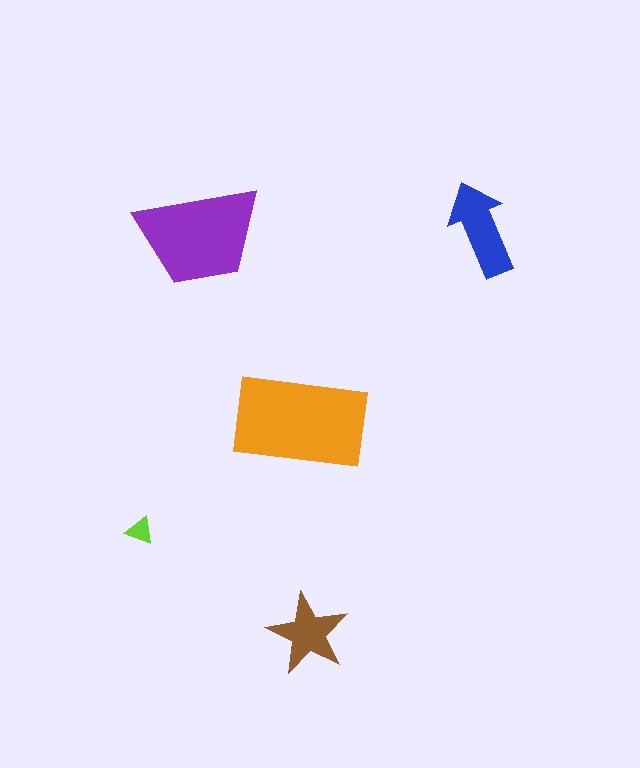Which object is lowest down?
The brown star is bottommost.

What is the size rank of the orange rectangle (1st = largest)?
1st.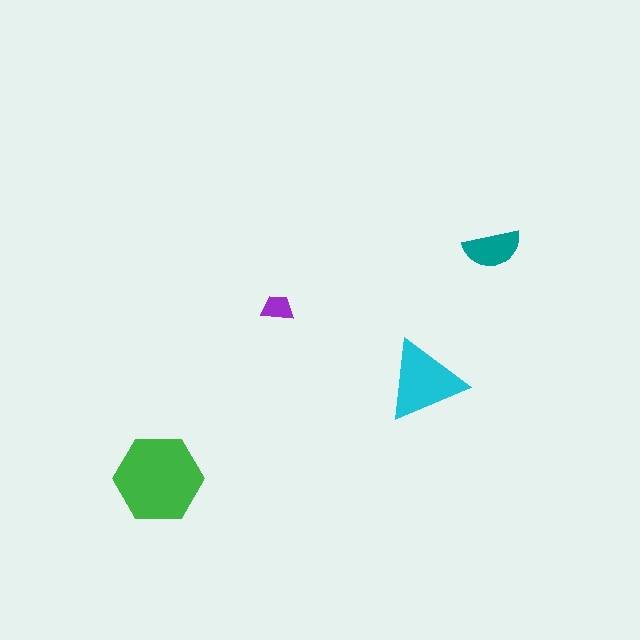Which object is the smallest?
The purple trapezoid.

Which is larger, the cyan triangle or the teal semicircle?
The cyan triangle.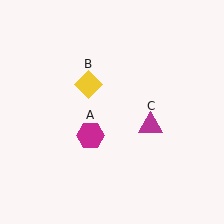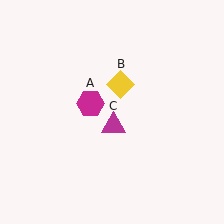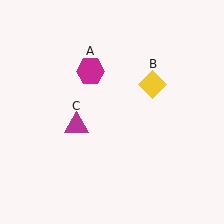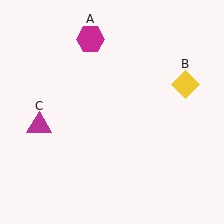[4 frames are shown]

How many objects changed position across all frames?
3 objects changed position: magenta hexagon (object A), yellow diamond (object B), magenta triangle (object C).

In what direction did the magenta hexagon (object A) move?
The magenta hexagon (object A) moved up.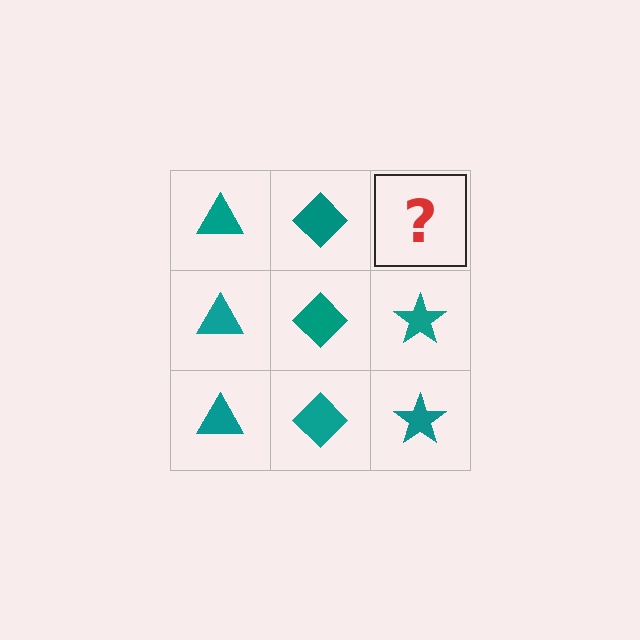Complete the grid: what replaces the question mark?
The question mark should be replaced with a teal star.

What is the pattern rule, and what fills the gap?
The rule is that each column has a consistent shape. The gap should be filled with a teal star.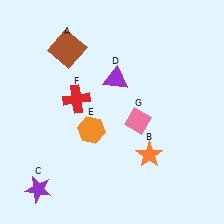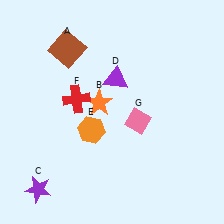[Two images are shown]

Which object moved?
The orange star (B) moved up.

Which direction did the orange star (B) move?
The orange star (B) moved up.